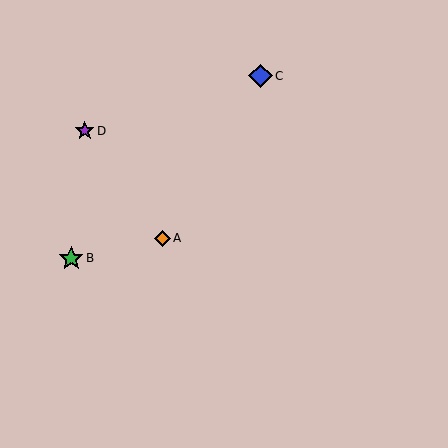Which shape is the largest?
The green star (labeled B) is the largest.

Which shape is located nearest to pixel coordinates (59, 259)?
The green star (labeled B) at (71, 258) is nearest to that location.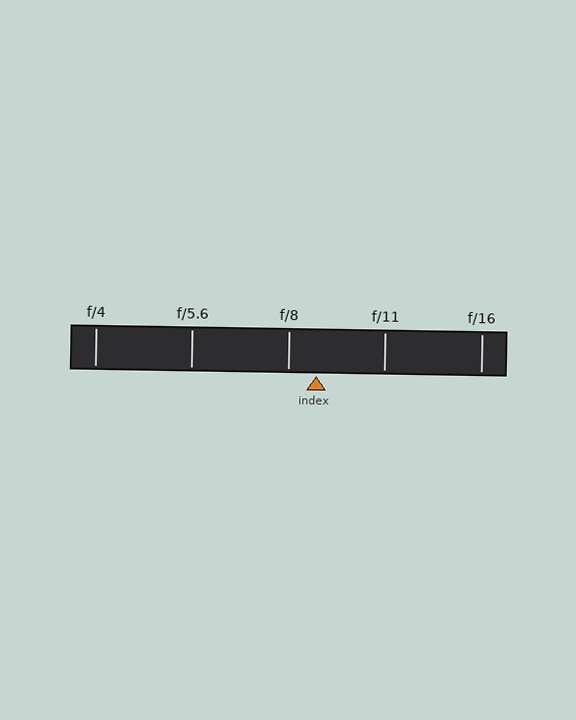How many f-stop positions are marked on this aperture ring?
There are 5 f-stop positions marked.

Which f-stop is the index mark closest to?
The index mark is closest to f/8.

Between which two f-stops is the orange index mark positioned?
The index mark is between f/8 and f/11.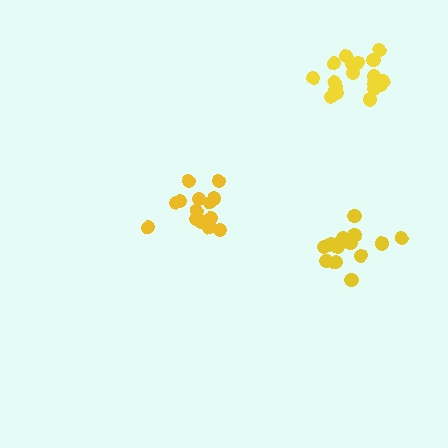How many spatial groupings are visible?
There are 3 spatial groupings.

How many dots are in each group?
Group 1: 14 dots, Group 2: 20 dots, Group 3: 14 dots (48 total).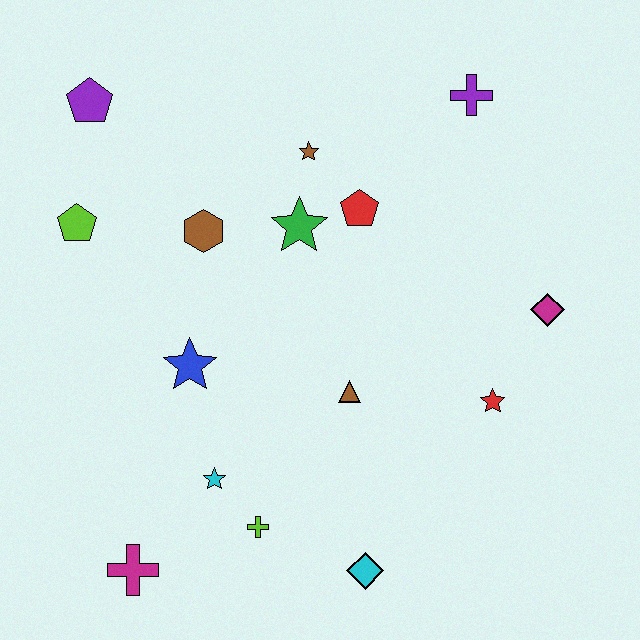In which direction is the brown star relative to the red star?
The brown star is above the red star.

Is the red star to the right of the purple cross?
Yes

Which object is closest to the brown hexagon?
The green star is closest to the brown hexagon.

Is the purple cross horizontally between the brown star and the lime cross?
No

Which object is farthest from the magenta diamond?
The purple pentagon is farthest from the magenta diamond.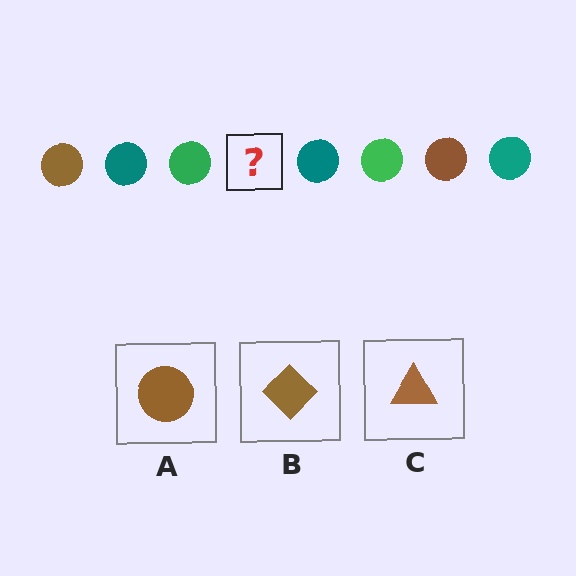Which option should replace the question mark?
Option A.